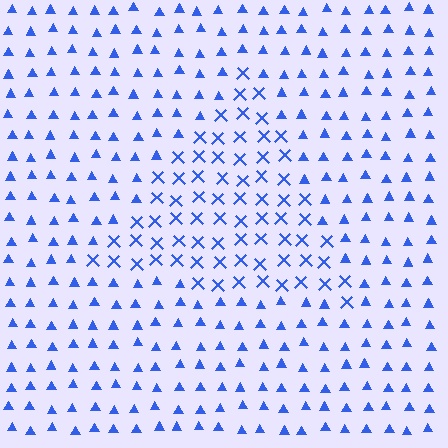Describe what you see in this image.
The image is filled with small blue elements arranged in a uniform grid. A triangle-shaped region contains X marks, while the surrounding area contains triangles. The boundary is defined purely by the change in element shape.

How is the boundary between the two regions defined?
The boundary is defined by a change in element shape: X marks inside vs. triangles outside. All elements share the same color and spacing.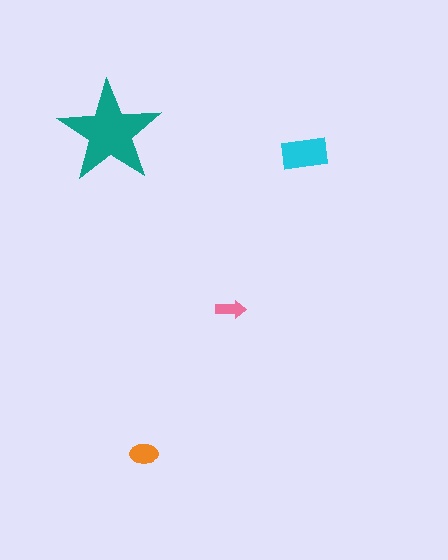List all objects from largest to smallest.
The teal star, the cyan rectangle, the orange ellipse, the pink arrow.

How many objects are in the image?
There are 4 objects in the image.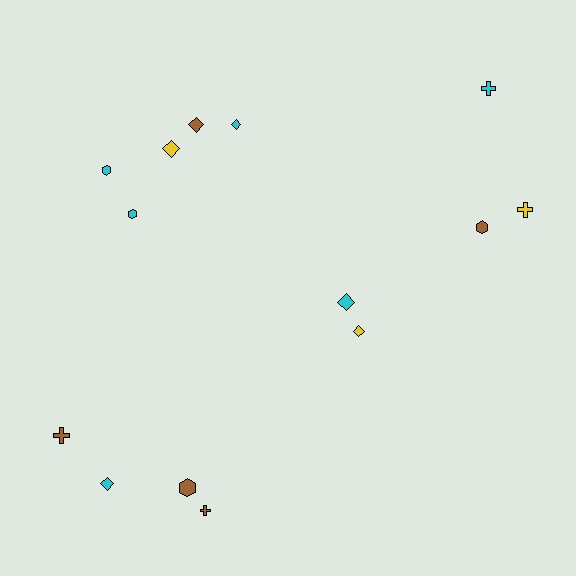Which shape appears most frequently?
Diamond, with 6 objects.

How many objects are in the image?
There are 14 objects.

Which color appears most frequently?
Cyan, with 6 objects.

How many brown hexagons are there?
There are 2 brown hexagons.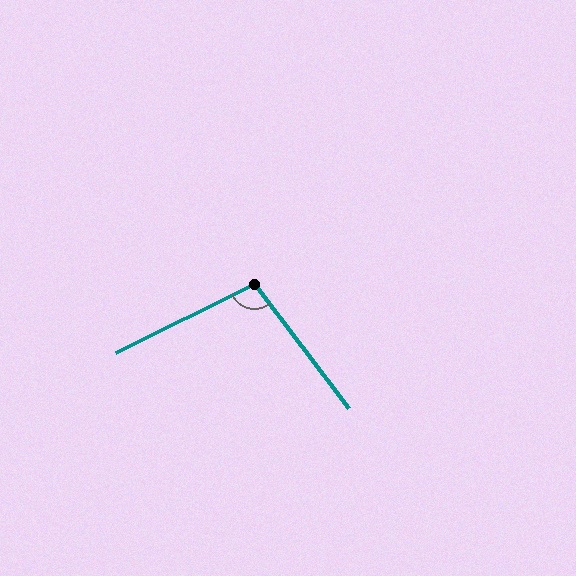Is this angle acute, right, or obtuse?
It is obtuse.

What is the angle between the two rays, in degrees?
Approximately 101 degrees.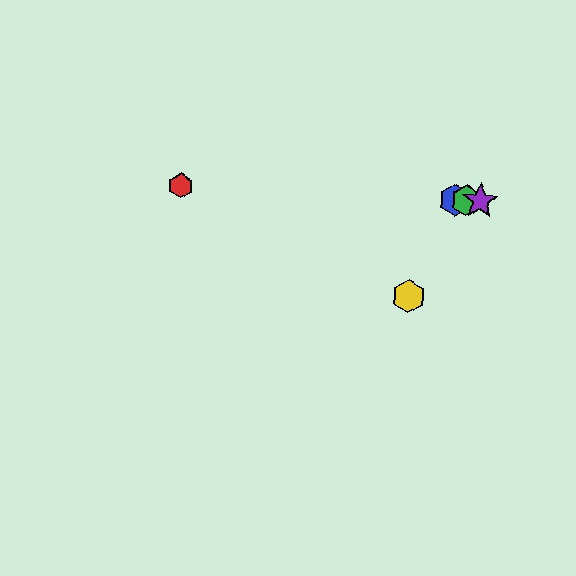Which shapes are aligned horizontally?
The red hexagon, the blue hexagon, the green hexagon, the purple star are aligned horizontally.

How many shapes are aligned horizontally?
4 shapes (the red hexagon, the blue hexagon, the green hexagon, the purple star) are aligned horizontally.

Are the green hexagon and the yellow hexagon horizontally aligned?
No, the green hexagon is at y≈201 and the yellow hexagon is at y≈296.